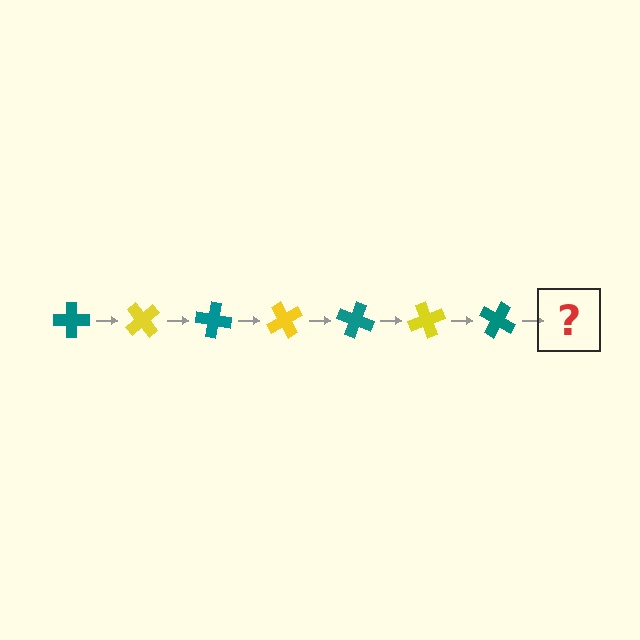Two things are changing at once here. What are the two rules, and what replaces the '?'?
The two rules are that it rotates 50 degrees each step and the color cycles through teal and yellow. The '?' should be a yellow cross, rotated 350 degrees from the start.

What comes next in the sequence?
The next element should be a yellow cross, rotated 350 degrees from the start.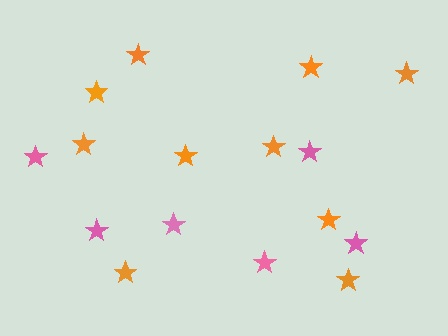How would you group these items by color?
There are 2 groups: one group of pink stars (6) and one group of orange stars (10).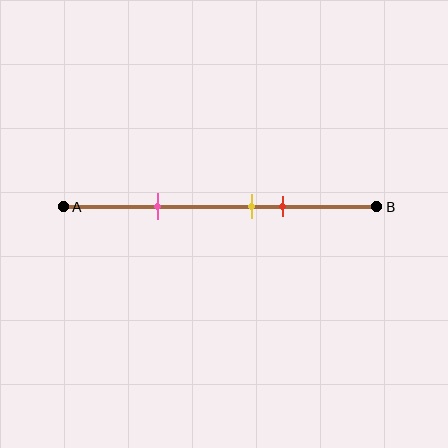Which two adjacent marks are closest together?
The yellow and red marks are the closest adjacent pair.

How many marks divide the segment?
There are 3 marks dividing the segment.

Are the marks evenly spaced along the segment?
No, the marks are not evenly spaced.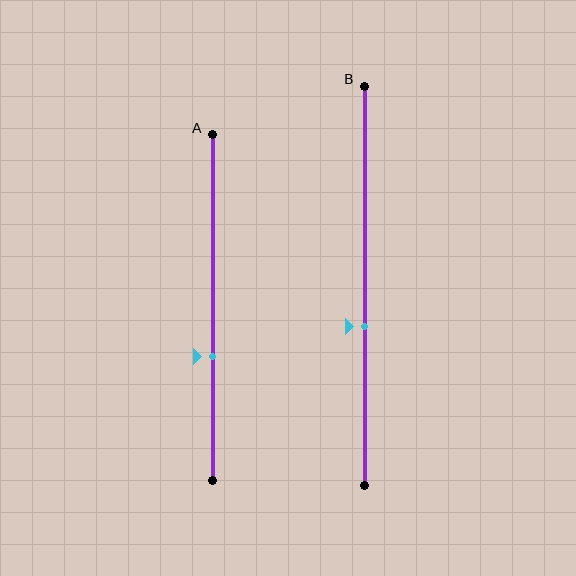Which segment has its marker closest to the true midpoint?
Segment B has its marker closest to the true midpoint.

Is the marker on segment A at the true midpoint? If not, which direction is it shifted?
No, the marker on segment A is shifted downward by about 14% of the segment length.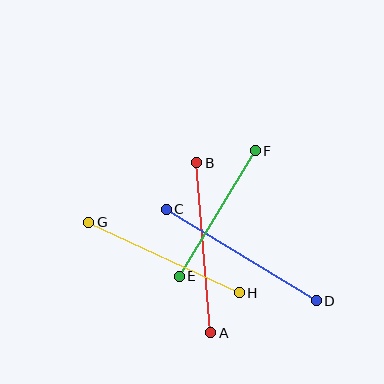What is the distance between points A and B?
The distance is approximately 171 pixels.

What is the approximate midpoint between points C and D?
The midpoint is at approximately (241, 255) pixels.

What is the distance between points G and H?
The distance is approximately 166 pixels.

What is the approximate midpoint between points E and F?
The midpoint is at approximately (217, 213) pixels.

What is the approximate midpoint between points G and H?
The midpoint is at approximately (164, 257) pixels.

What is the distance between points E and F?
The distance is approximately 147 pixels.